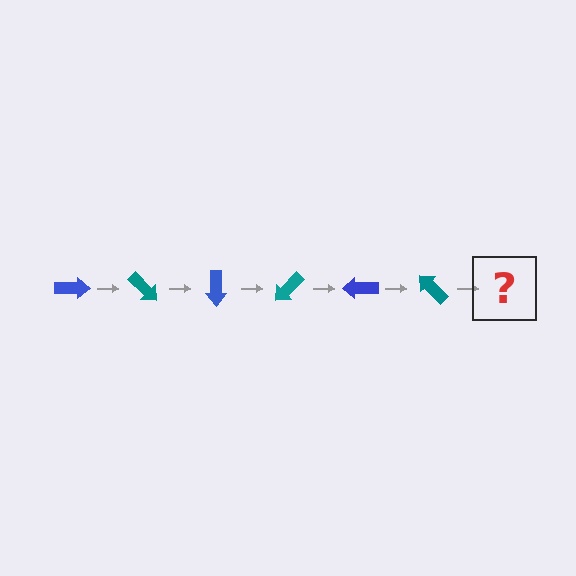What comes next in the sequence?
The next element should be a blue arrow, rotated 270 degrees from the start.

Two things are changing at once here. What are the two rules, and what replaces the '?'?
The two rules are that it rotates 45 degrees each step and the color cycles through blue and teal. The '?' should be a blue arrow, rotated 270 degrees from the start.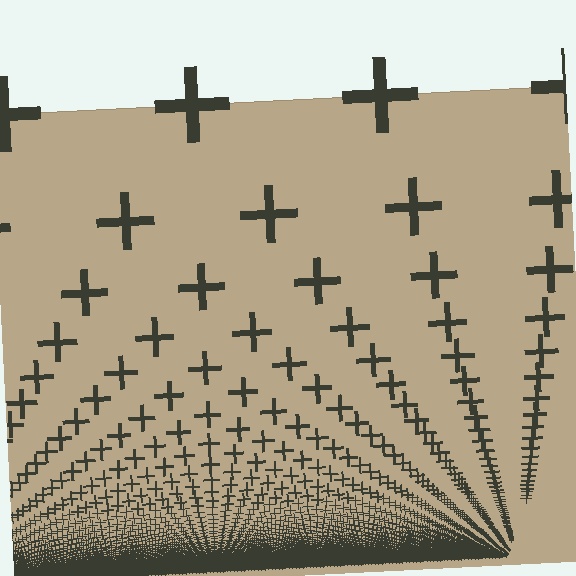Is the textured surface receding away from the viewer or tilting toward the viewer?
The surface appears to tilt toward the viewer. Texture elements get larger and sparser toward the top.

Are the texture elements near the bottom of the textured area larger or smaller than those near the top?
Smaller. The gradient is inverted — elements near the bottom are smaller and denser.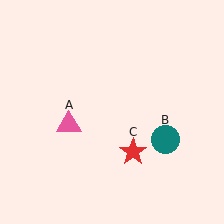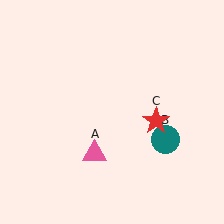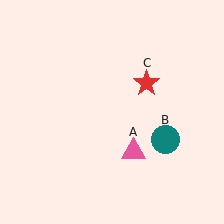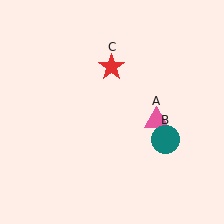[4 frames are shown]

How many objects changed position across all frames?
2 objects changed position: pink triangle (object A), red star (object C).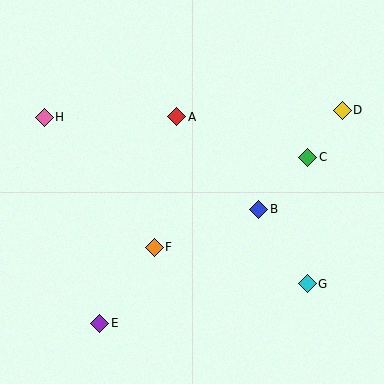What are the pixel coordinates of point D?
Point D is at (342, 110).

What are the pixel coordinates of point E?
Point E is at (100, 323).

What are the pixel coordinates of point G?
Point G is at (307, 284).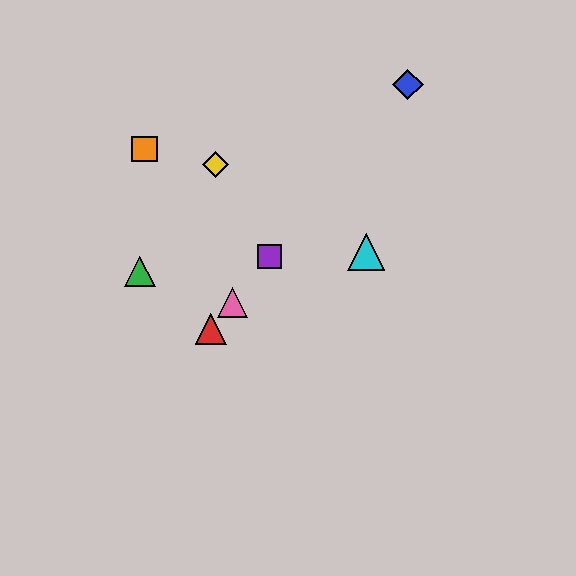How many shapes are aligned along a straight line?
4 shapes (the red triangle, the blue diamond, the purple square, the pink triangle) are aligned along a straight line.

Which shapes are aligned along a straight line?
The red triangle, the blue diamond, the purple square, the pink triangle are aligned along a straight line.